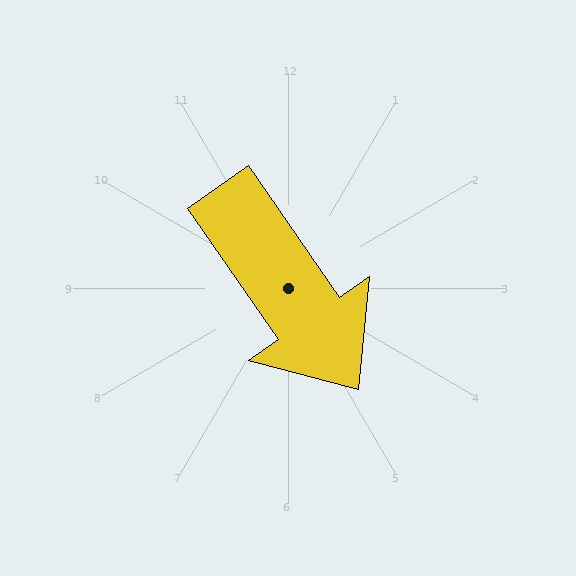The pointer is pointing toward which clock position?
Roughly 5 o'clock.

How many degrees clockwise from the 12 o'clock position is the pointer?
Approximately 145 degrees.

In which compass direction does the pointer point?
Southeast.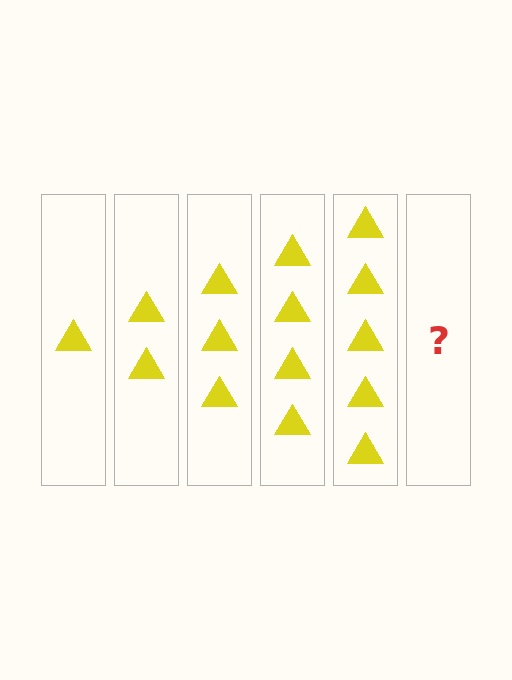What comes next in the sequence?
The next element should be 6 triangles.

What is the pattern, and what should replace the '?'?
The pattern is that each step adds one more triangle. The '?' should be 6 triangles.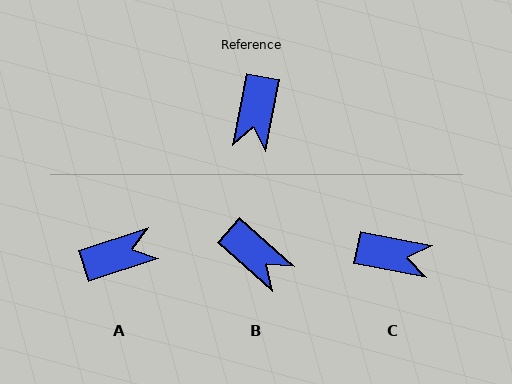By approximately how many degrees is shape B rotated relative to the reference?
Approximately 58 degrees counter-clockwise.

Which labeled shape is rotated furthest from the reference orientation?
A, about 119 degrees away.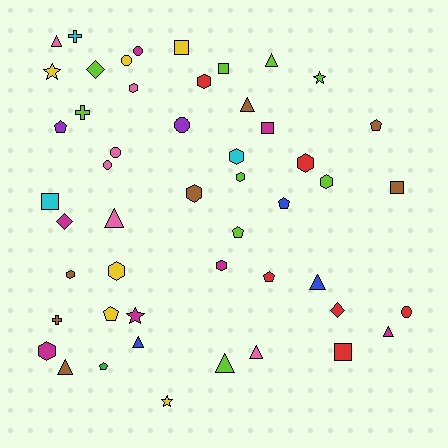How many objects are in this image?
There are 50 objects.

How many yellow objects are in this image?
There are 6 yellow objects.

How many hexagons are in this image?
There are 11 hexagons.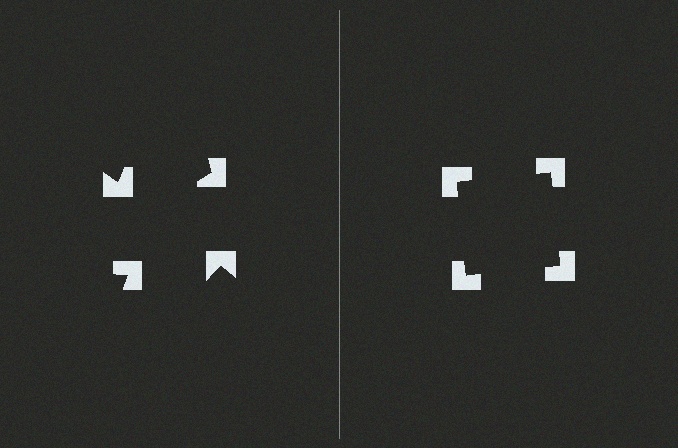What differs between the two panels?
The notched squares are positioned identically on both sides; only the wedge orientations differ. On the right they align to a square; on the left they are misaligned.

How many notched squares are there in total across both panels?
8 — 4 on each side.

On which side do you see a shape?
An illusory square appears on the right side. On the left side the wedge cuts are rotated, so no coherent shape forms.